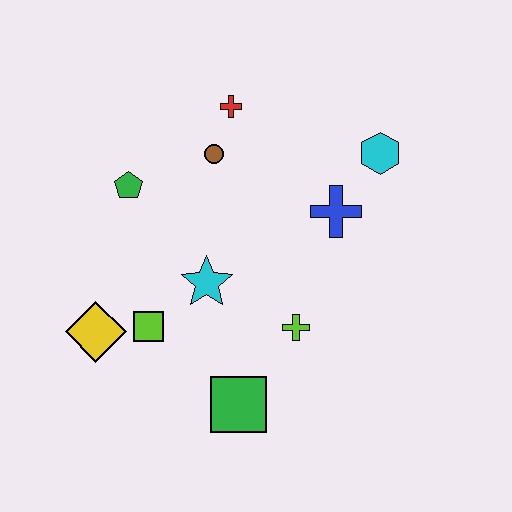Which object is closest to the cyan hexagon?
The blue cross is closest to the cyan hexagon.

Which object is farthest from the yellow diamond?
The cyan hexagon is farthest from the yellow diamond.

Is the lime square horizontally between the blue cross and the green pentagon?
Yes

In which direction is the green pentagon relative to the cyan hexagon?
The green pentagon is to the left of the cyan hexagon.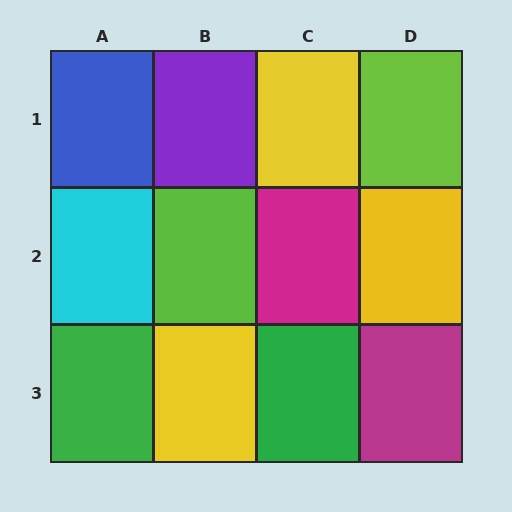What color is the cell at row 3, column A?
Green.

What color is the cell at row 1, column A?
Blue.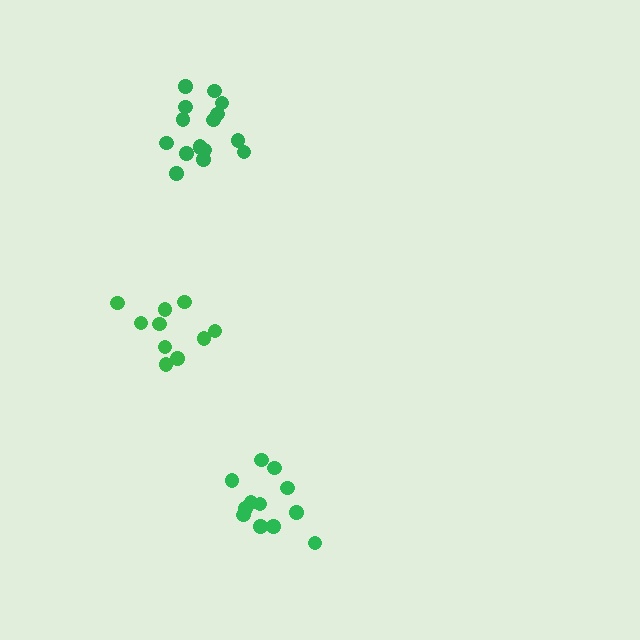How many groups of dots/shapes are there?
There are 3 groups.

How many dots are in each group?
Group 1: 10 dots, Group 2: 16 dots, Group 3: 12 dots (38 total).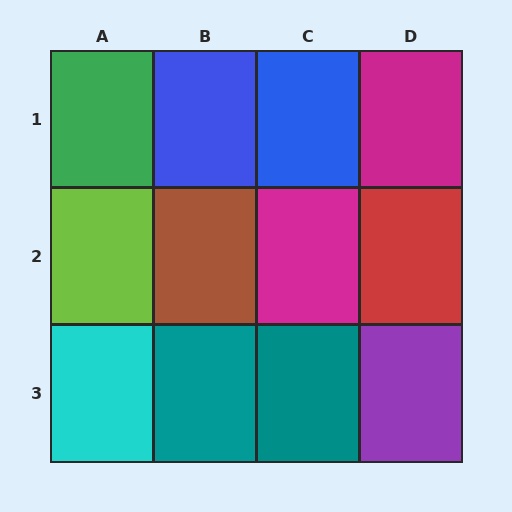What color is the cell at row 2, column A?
Lime.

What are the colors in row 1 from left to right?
Green, blue, blue, magenta.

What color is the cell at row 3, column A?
Cyan.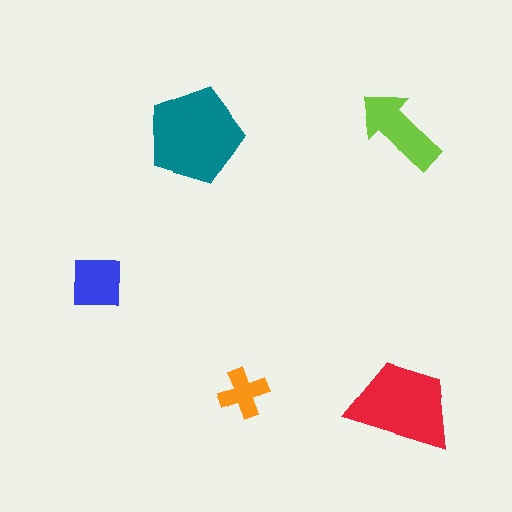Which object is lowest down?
The red trapezoid is bottommost.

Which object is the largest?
The teal pentagon.